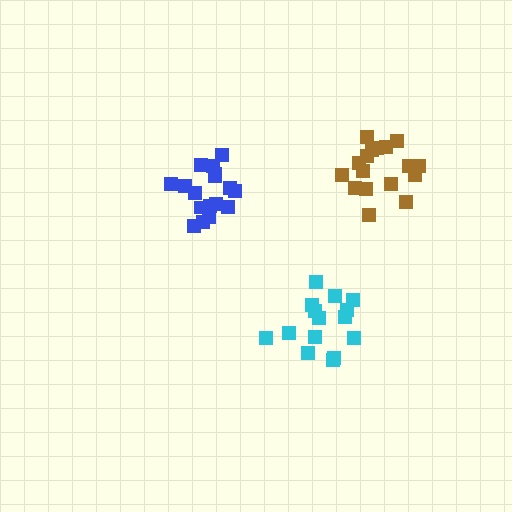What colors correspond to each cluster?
The clusters are colored: cyan, blue, brown.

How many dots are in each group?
Group 1: 15 dots, Group 2: 17 dots, Group 3: 17 dots (49 total).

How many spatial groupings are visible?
There are 3 spatial groupings.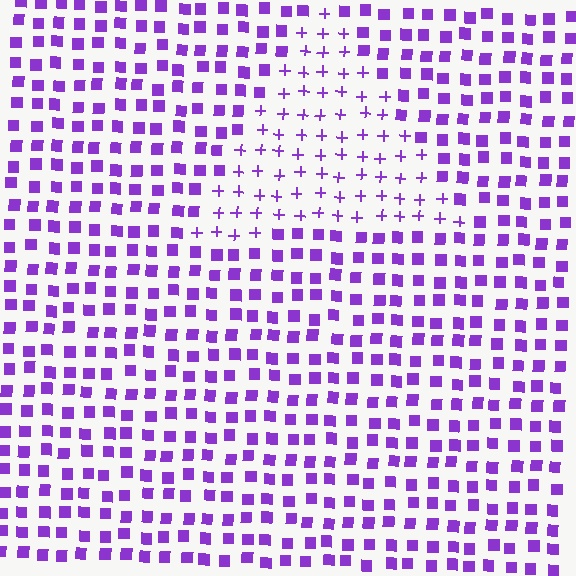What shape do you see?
I see a triangle.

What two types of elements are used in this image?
The image uses plus signs inside the triangle region and squares outside it.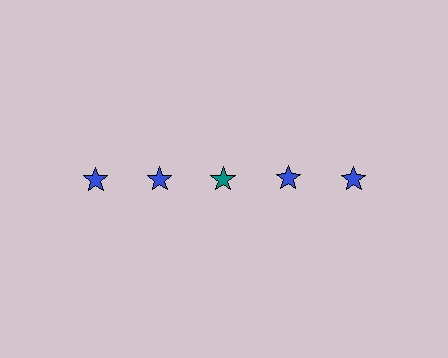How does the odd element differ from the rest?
It has a different color: teal instead of blue.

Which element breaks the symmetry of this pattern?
The teal star in the top row, center column breaks the symmetry. All other shapes are blue stars.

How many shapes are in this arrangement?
There are 5 shapes arranged in a grid pattern.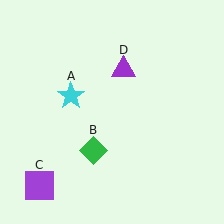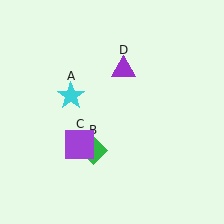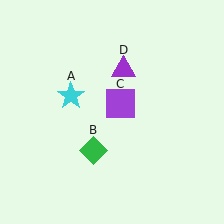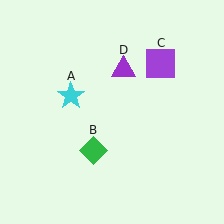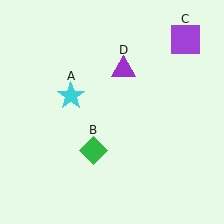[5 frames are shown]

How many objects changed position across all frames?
1 object changed position: purple square (object C).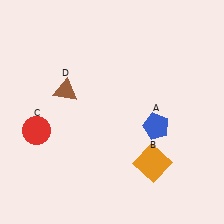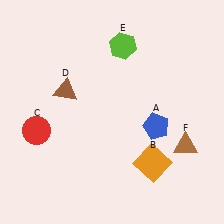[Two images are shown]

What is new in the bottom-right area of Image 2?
A brown triangle (F) was added in the bottom-right area of Image 2.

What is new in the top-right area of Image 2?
A lime hexagon (E) was added in the top-right area of Image 2.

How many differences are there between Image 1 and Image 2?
There are 2 differences between the two images.